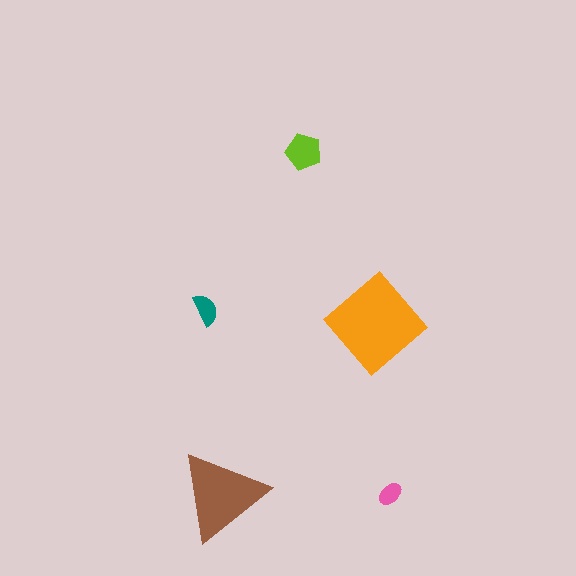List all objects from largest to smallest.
The orange diamond, the brown triangle, the lime pentagon, the teal semicircle, the pink ellipse.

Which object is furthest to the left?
The teal semicircle is leftmost.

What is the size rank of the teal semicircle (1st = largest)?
4th.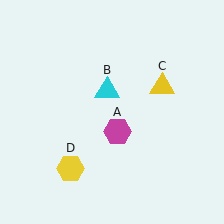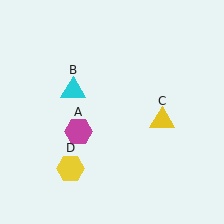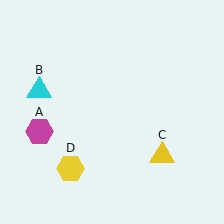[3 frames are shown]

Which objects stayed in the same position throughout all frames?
Yellow hexagon (object D) remained stationary.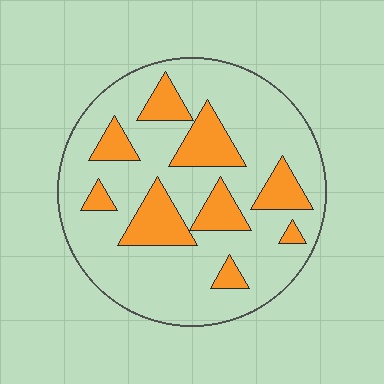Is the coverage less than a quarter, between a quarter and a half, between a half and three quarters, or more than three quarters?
Less than a quarter.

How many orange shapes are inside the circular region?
9.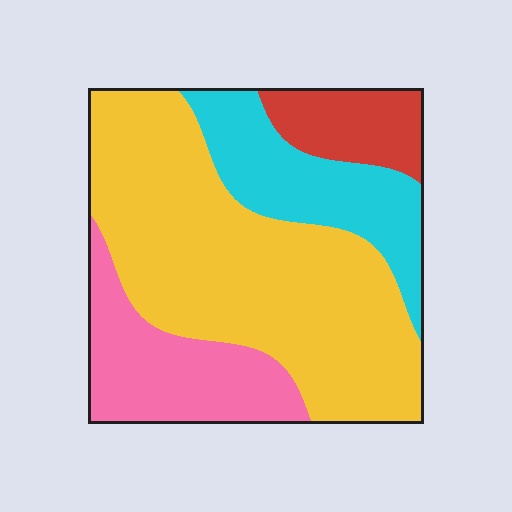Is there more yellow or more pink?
Yellow.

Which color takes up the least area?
Red, at roughly 10%.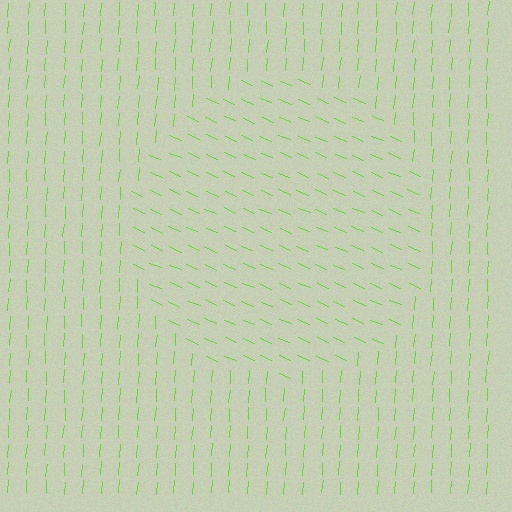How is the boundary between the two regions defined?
The boundary is defined purely by a change in line orientation (approximately 71 degrees difference). All lines are the same color and thickness.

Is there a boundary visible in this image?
Yes, there is a texture boundary formed by a change in line orientation.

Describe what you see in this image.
The image is filled with small lime line segments. A circle region in the image has lines oriented differently from the surrounding lines, creating a visible texture boundary.